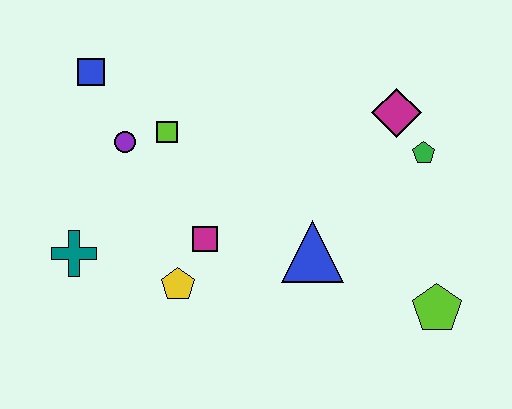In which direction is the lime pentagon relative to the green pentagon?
The lime pentagon is below the green pentagon.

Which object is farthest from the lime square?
The lime pentagon is farthest from the lime square.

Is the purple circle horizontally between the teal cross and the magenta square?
Yes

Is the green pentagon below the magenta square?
No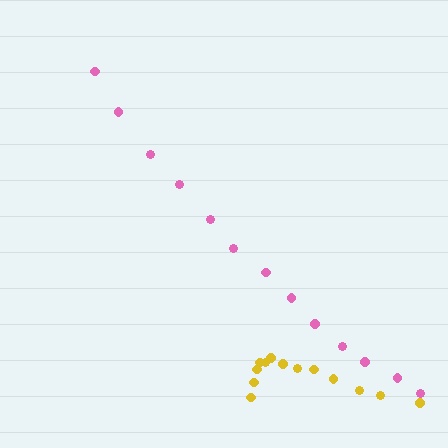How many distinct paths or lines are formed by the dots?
There are 2 distinct paths.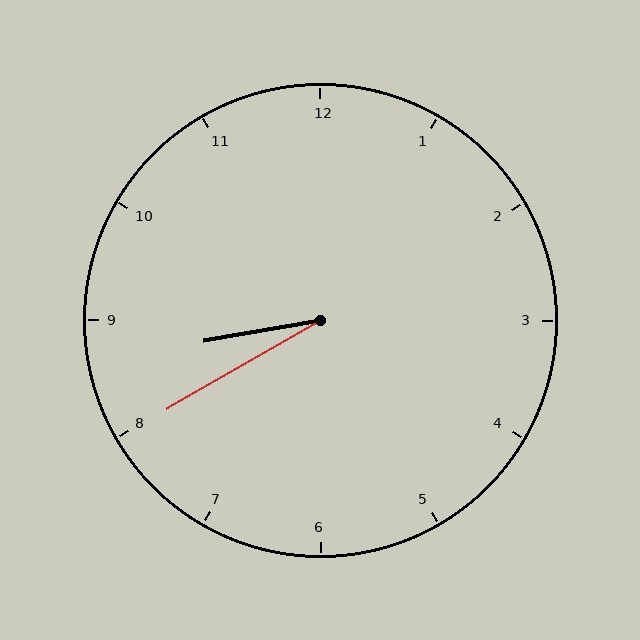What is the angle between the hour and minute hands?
Approximately 20 degrees.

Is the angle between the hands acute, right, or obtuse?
It is acute.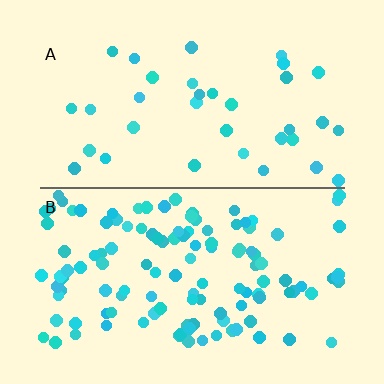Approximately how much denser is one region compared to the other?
Approximately 3.4× — region B over region A.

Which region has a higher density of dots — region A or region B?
B (the bottom).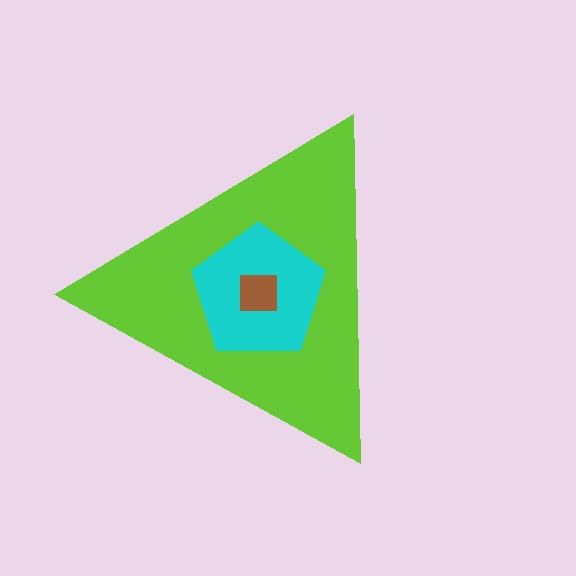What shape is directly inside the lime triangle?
The cyan pentagon.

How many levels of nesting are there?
3.